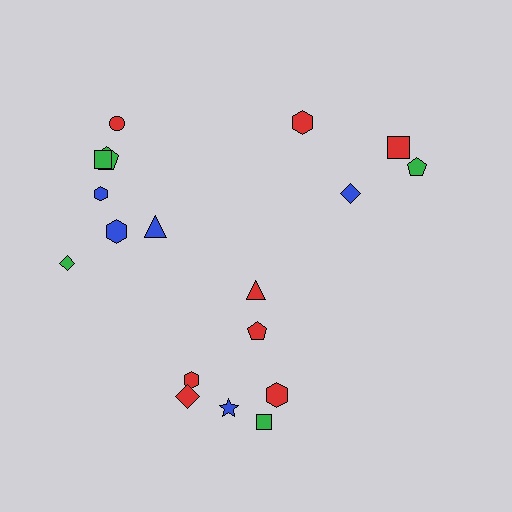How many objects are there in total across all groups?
There are 18 objects.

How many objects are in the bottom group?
There are 7 objects.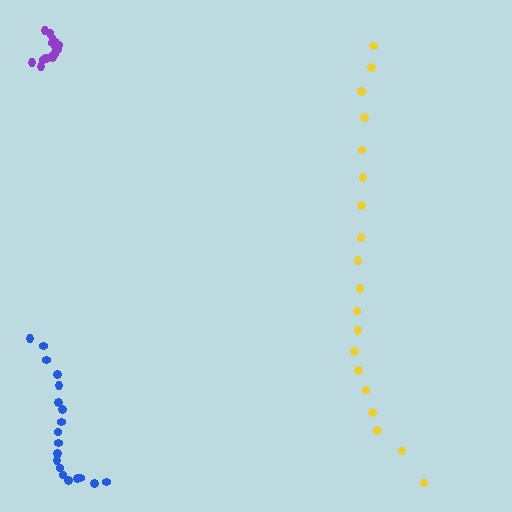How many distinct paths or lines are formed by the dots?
There are 3 distinct paths.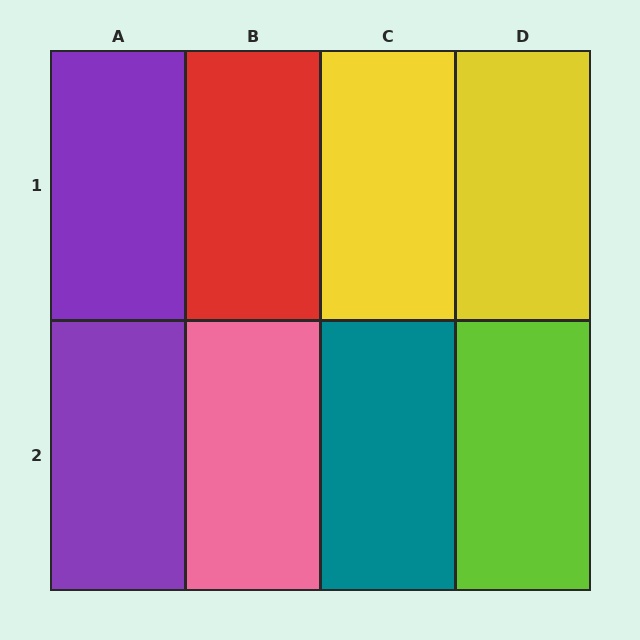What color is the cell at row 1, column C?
Yellow.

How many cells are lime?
1 cell is lime.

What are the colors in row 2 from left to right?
Purple, pink, teal, lime.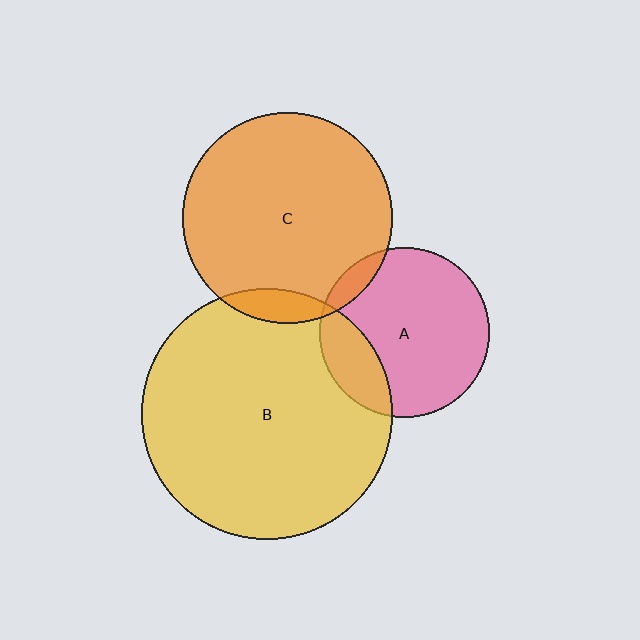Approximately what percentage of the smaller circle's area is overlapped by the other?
Approximately 10%.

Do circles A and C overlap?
Yes.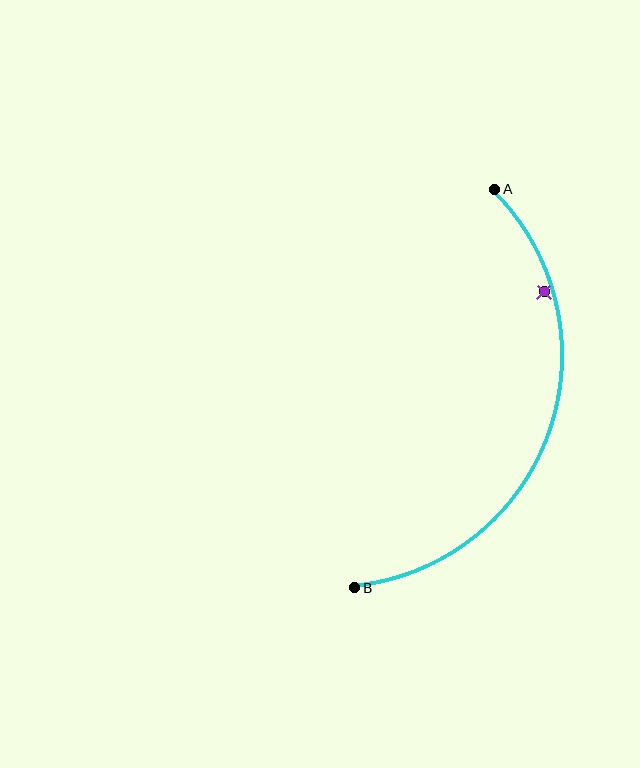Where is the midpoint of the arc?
The arc midpoint is the point on the curve farthest from the straight line joining A and B. It sits to the right of that line.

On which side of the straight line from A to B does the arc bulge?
The arc bulges to the right of the straight line connecting A and B.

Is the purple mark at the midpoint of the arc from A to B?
No — the purple mark does not lie on the arc at all. It sits slightly inside the curve.